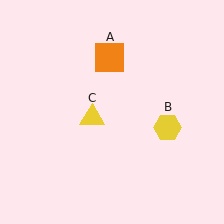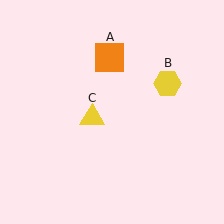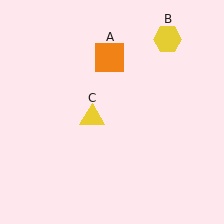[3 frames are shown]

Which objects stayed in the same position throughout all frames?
Orange square (object A) and yellow triangle (object C) remained stationary.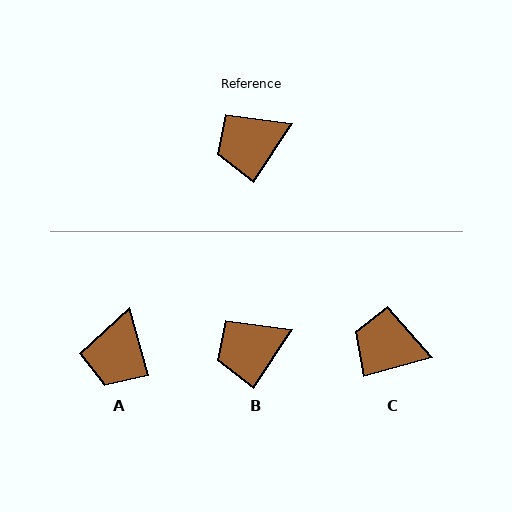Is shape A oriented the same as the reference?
No, it is off by about 50 degrees.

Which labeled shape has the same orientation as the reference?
B.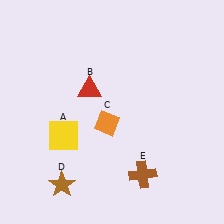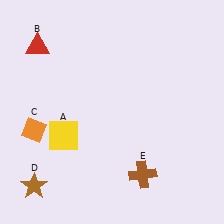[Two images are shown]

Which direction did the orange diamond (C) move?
The orange diamond (C) moved left.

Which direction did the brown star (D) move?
The brown star (D) moved left.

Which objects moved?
The objects that moved are: the red triangle (B), the orange diamond (C), the brown star (D).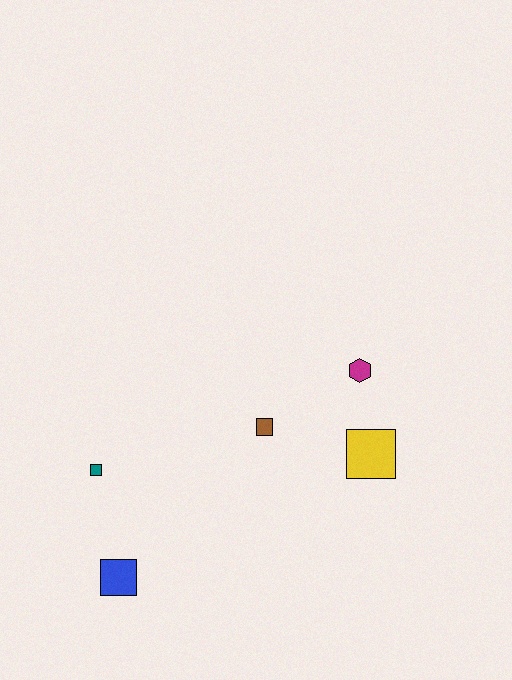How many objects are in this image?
There are 5 objects.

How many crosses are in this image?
There are no crosses.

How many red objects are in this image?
There are no red objects.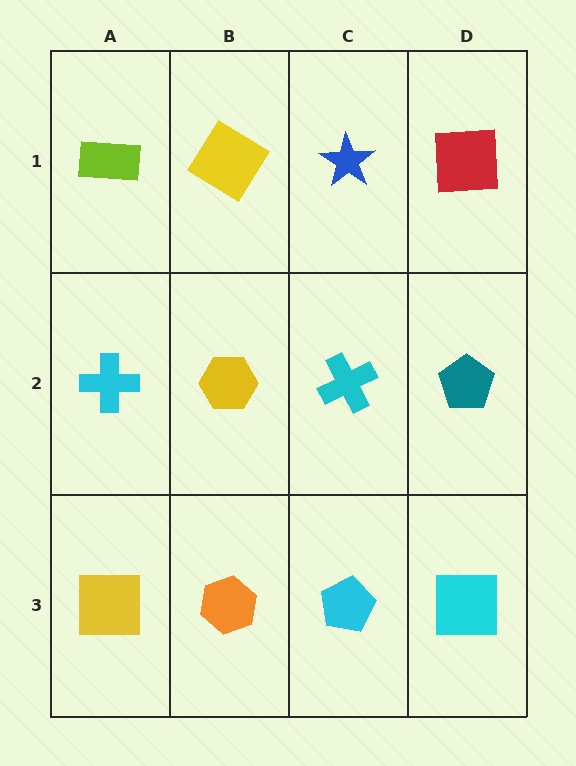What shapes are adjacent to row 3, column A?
A cyan cross (row 2, column A), an orange hexagon (row 3, column B).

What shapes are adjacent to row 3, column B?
A yellow hexagon (row 2, column B), a yellow square (row 3, column A), a cyan pentagon (row 3, column C).